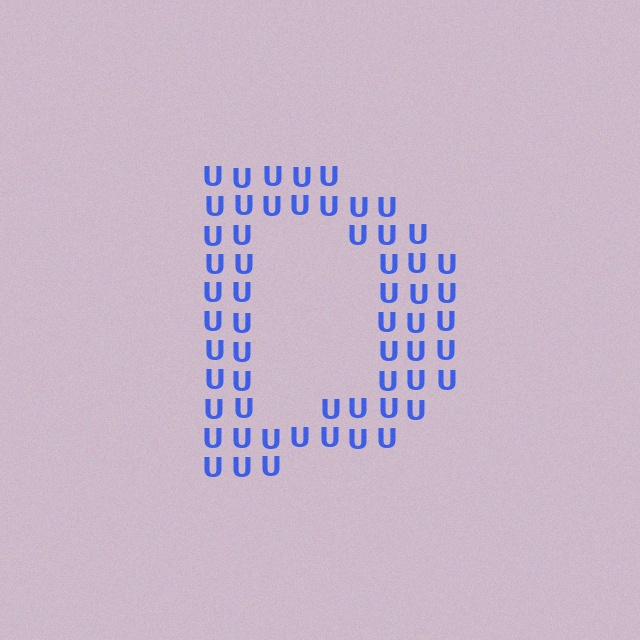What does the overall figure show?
The overall figure shows the letter D.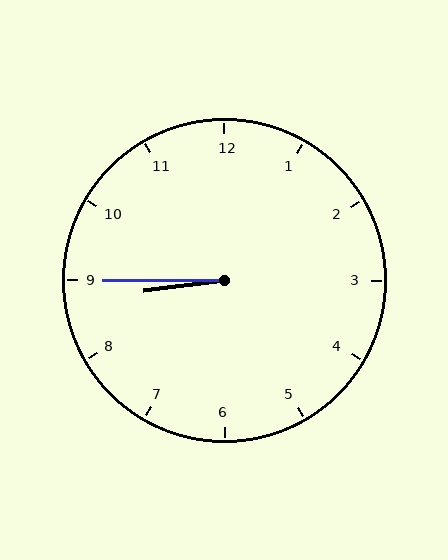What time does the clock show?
8:45.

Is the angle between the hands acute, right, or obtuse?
It is acute.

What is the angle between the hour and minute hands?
Approximately 8 degrees.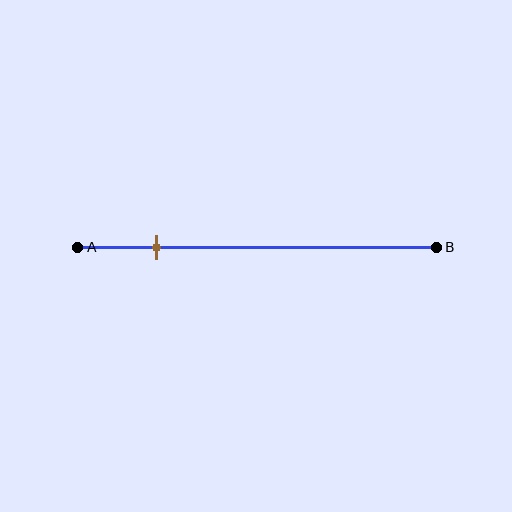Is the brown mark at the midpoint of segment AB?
No, the mark is at about 20% from A, not at the 50% midpoint.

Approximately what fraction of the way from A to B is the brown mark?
The brown mark is approximately 20% of the way from A to B.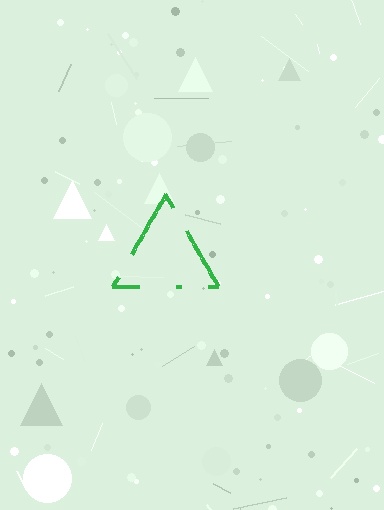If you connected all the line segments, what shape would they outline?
They would outline a triangle.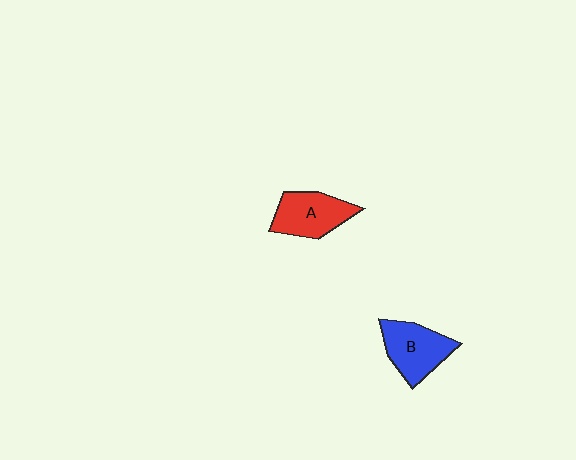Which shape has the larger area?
Shape B (blue).